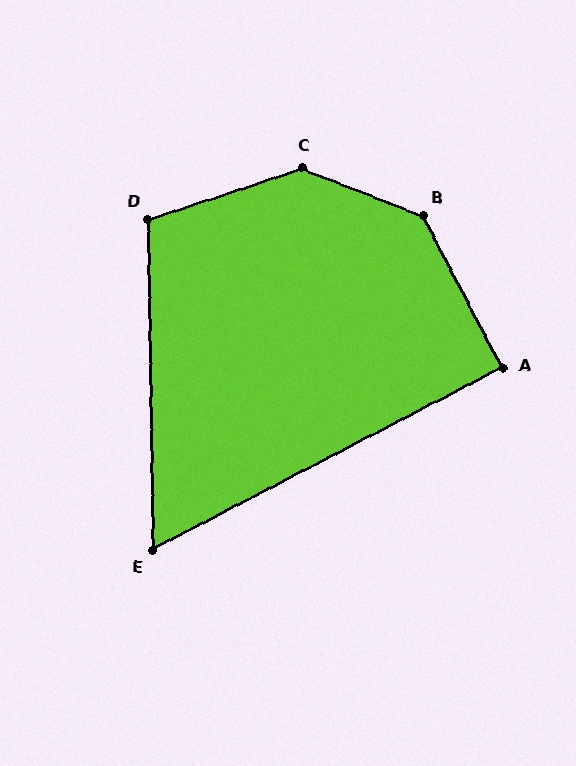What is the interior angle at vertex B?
Approximately 139 degrees (obtuse).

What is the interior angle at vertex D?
Approximately 108 degrees (obtuse).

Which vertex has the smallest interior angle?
E, at approximately 63 degrees.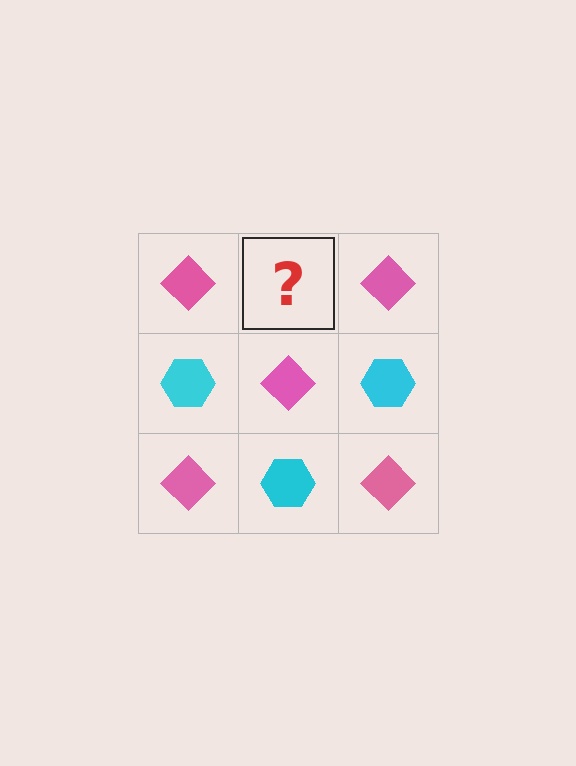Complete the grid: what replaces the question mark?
The question mark should be replaced with a cyan hexagon.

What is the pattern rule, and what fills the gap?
The rule is that it alternates pink diamond and cyan hexagon in a checkerboard pattern. The gap should be filled with a cyan hexagon.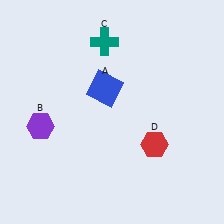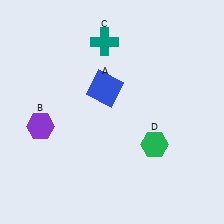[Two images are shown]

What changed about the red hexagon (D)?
In Image 1, D is red. In Image 2, it changed to green.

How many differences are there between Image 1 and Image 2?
There is 1 difference between the two images.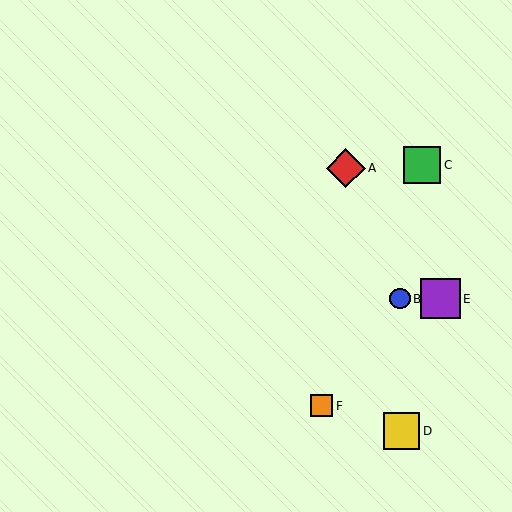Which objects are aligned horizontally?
Objects B, E are aligned horizontally.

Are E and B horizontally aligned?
Yes, both are at y≈299.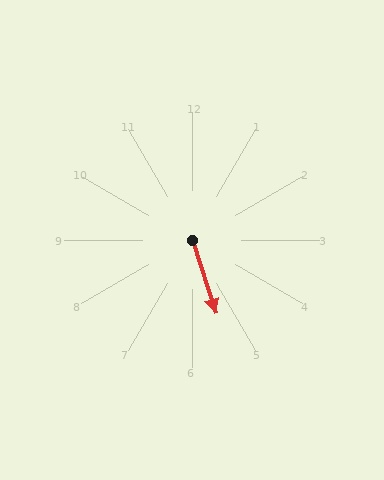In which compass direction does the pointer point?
South.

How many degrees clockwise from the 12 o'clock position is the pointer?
Approximately 162 degrees.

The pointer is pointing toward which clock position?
Roughly 5 o'clock.